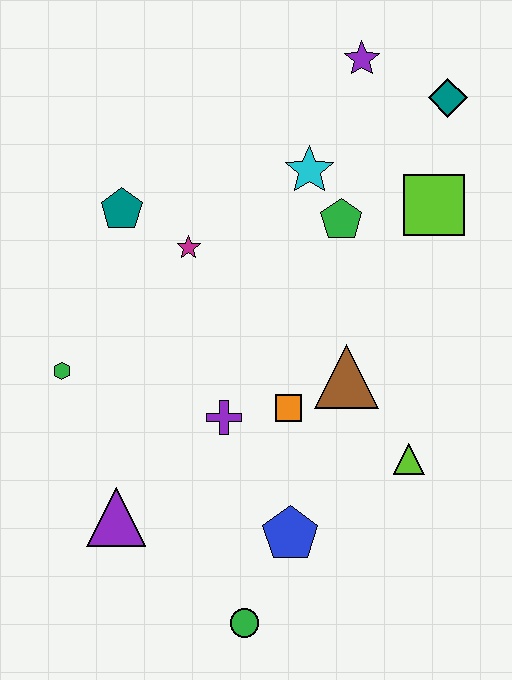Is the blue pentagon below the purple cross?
Yes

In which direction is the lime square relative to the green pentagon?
The lime square is to the right of the green pentagon.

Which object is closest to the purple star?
The teal diamond is closest to the purple star.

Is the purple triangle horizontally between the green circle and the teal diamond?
No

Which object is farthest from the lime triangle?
The purple star is farthest from the lime triangle.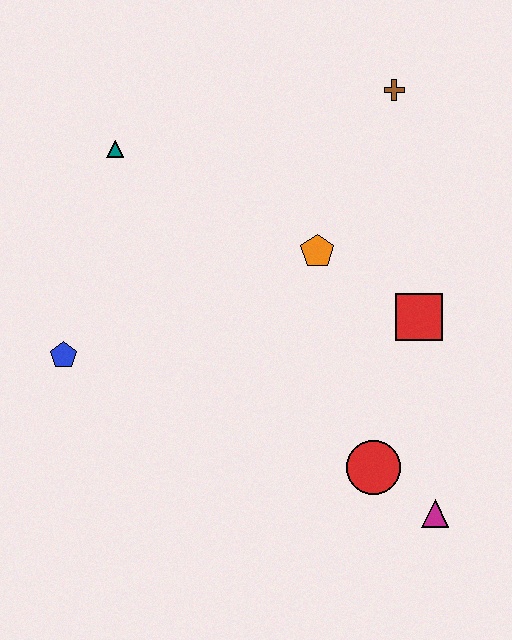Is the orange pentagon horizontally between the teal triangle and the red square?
Yes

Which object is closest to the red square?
The orange pentagon is closest to the red square.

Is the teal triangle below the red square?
No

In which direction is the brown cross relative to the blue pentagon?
The brown cross is to the right of the blue pentagon.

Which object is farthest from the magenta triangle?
The teal triangle is farthest from the magenta triangle.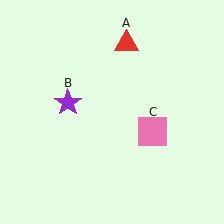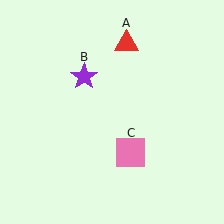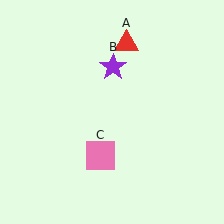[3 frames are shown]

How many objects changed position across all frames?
2 objects changed position: purple star (object B), pink square (object C).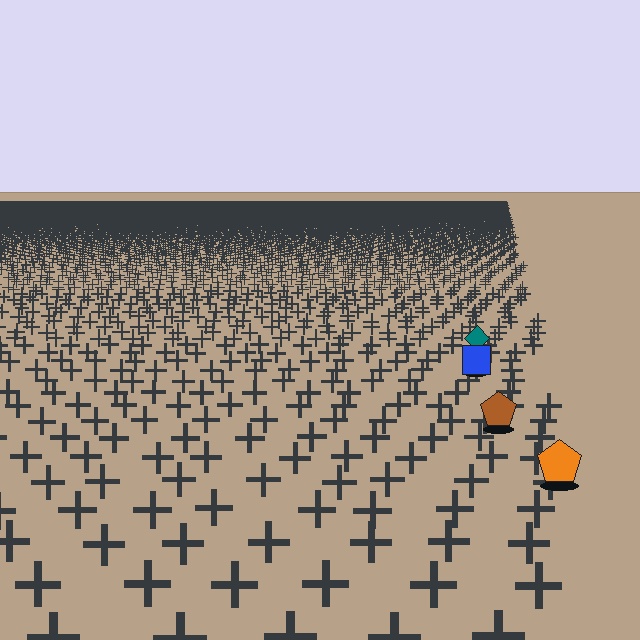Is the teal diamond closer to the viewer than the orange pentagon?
No. The orange pentagon is closer — you can tell from the texture gradient: the ground texture is coarser near it.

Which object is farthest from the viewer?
The teal diamond is farthest from the viewer. It appears smaller and the ground texture around it is denser.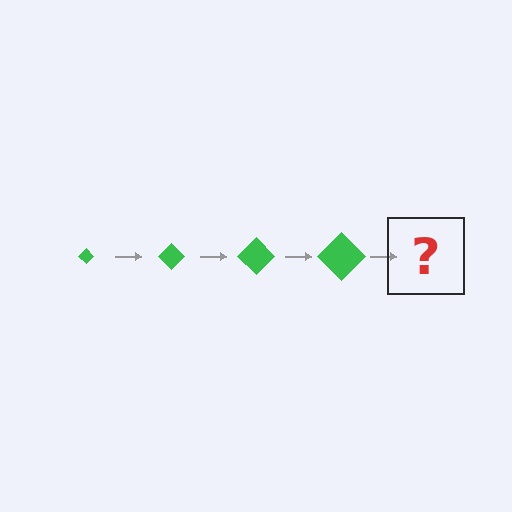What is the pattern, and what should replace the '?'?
The pattern is that the diamond gets progressively larger each step. The '?' should be a green diamond, larger than the previous one.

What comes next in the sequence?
The next element should be a green diamond, larger than the previous one.